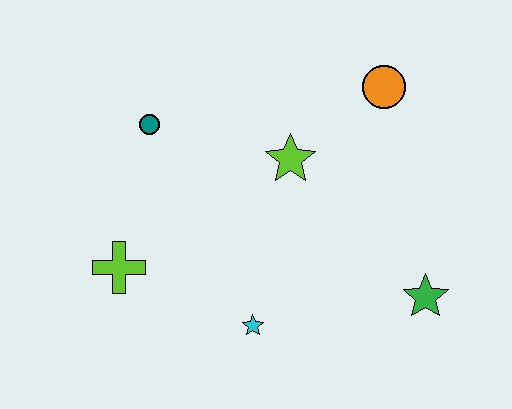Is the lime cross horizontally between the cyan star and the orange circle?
No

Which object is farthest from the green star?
The teal circle is farthest from the green star.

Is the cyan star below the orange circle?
Yes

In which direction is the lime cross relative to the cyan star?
The lime cross is to the left of the cyan star.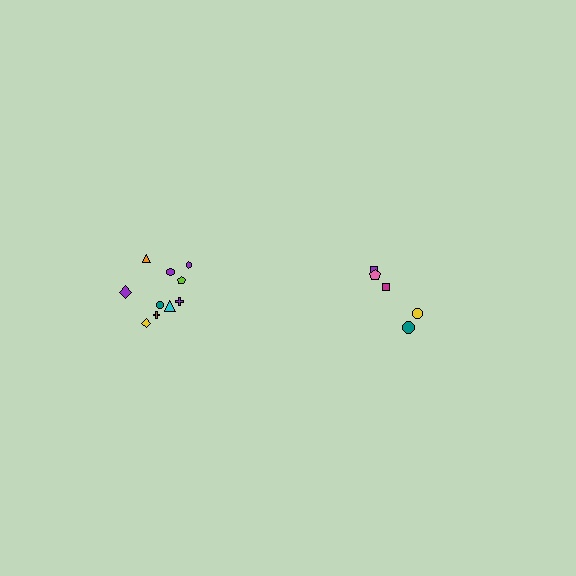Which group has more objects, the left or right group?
The left group.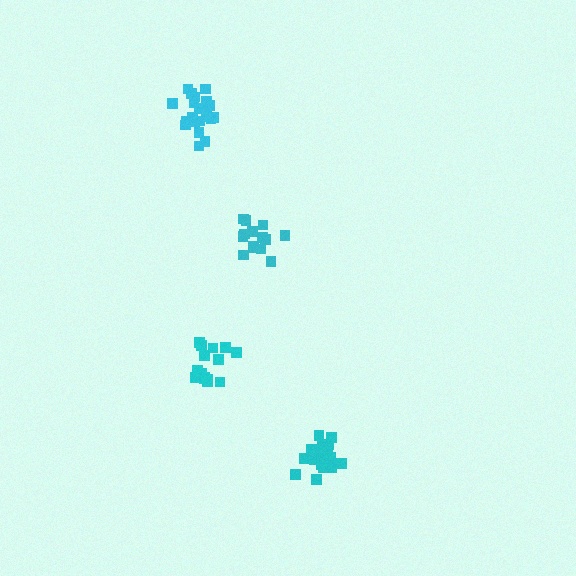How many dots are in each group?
Group 1: 14 dots, Group 2: 20 dots, Group 3: 20 dots, Group 4: 16 dots (70 total).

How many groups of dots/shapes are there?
There are 4 groups.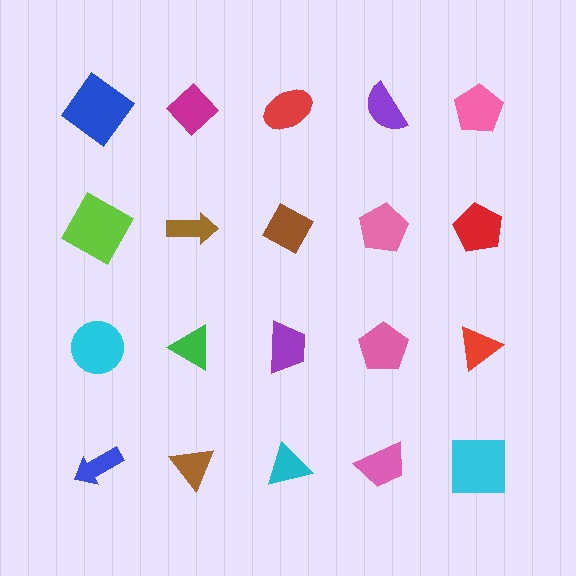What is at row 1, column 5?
A pink pentagon.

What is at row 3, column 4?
A pink pentagon.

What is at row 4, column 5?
A cyan square.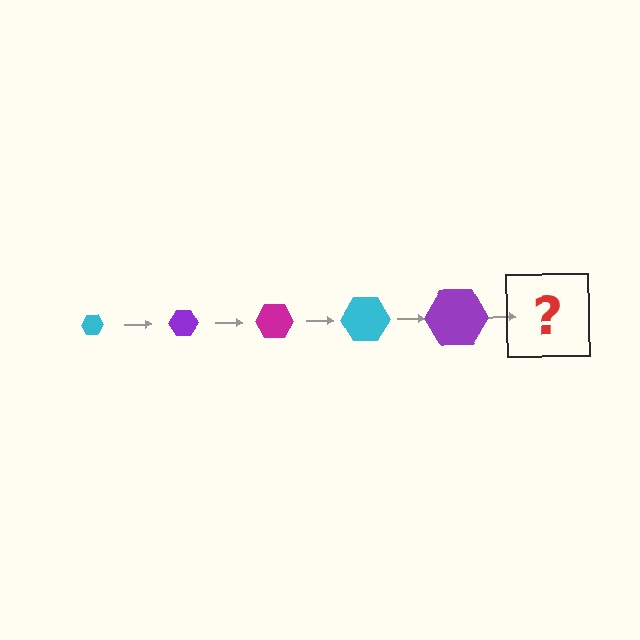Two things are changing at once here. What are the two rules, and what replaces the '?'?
The two rules are that the hexagon grows larger each step and the color cycles through cyan, purple, and magenta. The '?' should be a magenta hexagon, larger than the previous one.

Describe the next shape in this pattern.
It should be a magenta hexagon, larger than the previous one.